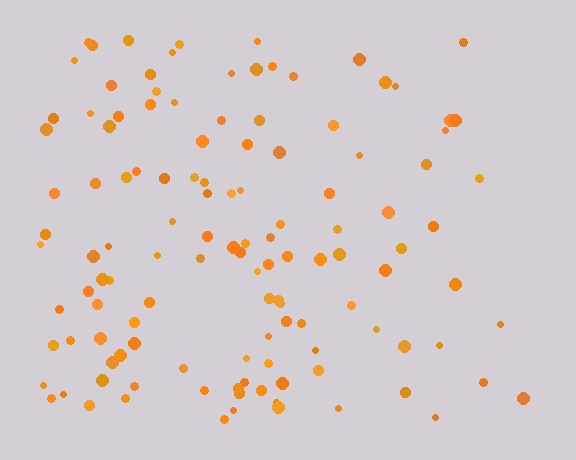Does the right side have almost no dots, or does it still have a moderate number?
Still a moderate number, just noticeably fewer than the left.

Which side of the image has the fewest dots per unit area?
The right.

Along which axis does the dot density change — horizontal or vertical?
Horizontal.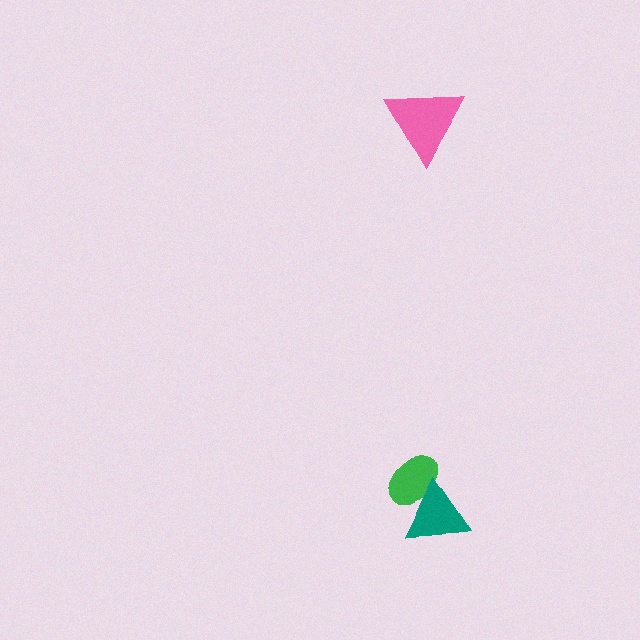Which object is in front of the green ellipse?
The teal triangle is in front of the green ellipse.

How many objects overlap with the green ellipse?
1 object overlaps with the green ellipse.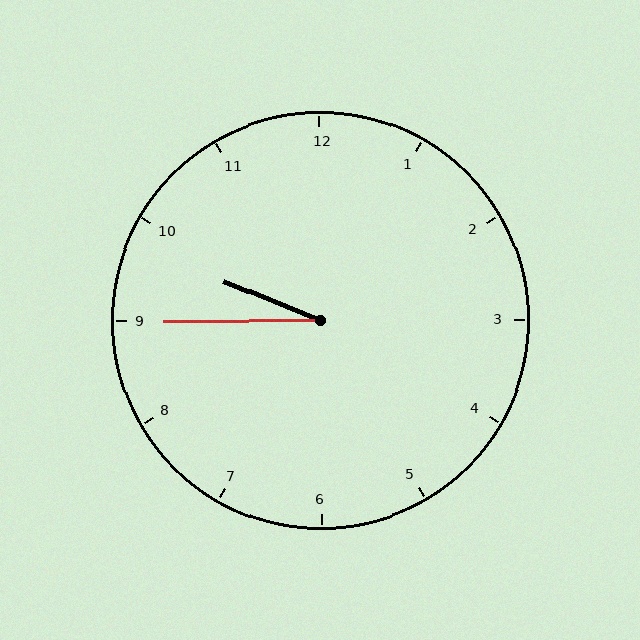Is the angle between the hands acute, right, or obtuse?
It is acute.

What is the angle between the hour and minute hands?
Approximately 22 degrees.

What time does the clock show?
9:45.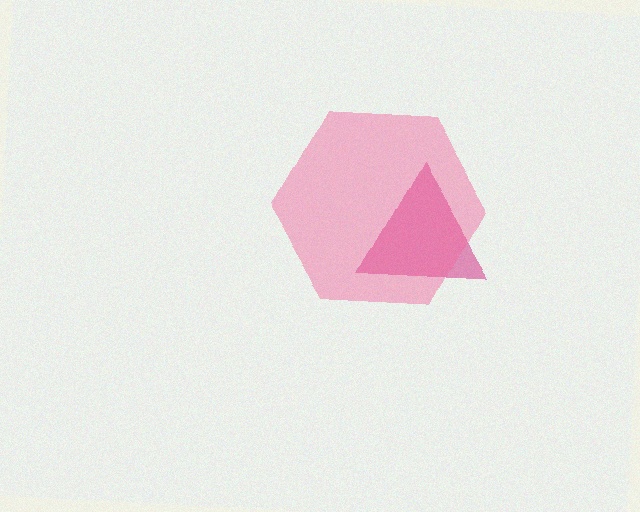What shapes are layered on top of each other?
The layered shapes are: a magenta triangle, a pink hexagon.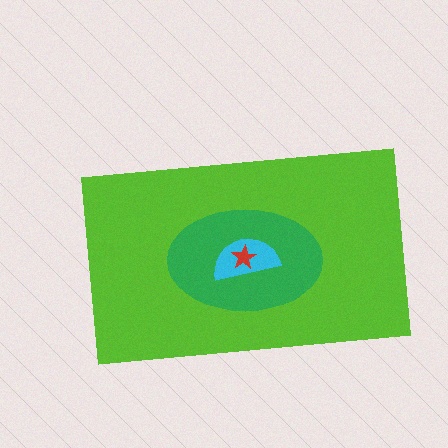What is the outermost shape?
The lime rectangle.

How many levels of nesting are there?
4.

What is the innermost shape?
The red star.